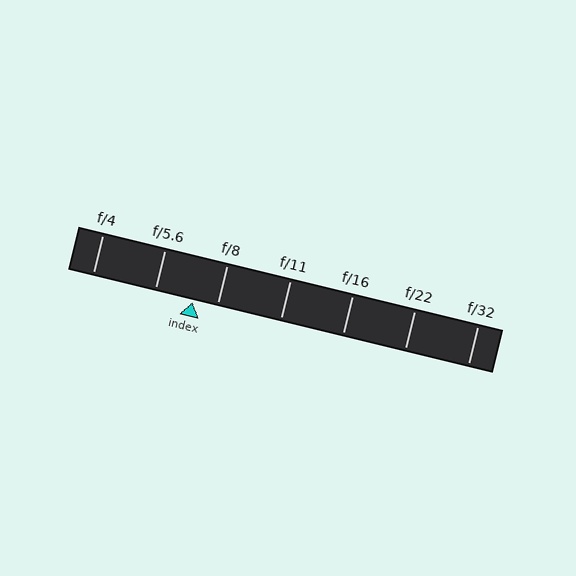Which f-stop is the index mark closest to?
The index mark is closest to f/8.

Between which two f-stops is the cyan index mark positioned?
The index mark is between f/5.6 and f/8.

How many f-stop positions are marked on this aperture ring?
There are 7 f-stop positions marked.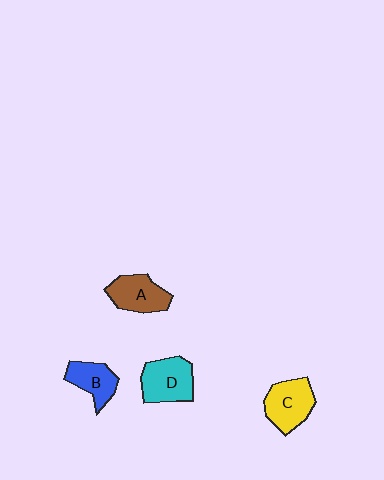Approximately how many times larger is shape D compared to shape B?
Approximately 1.3 times.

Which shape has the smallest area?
Shape B (blue).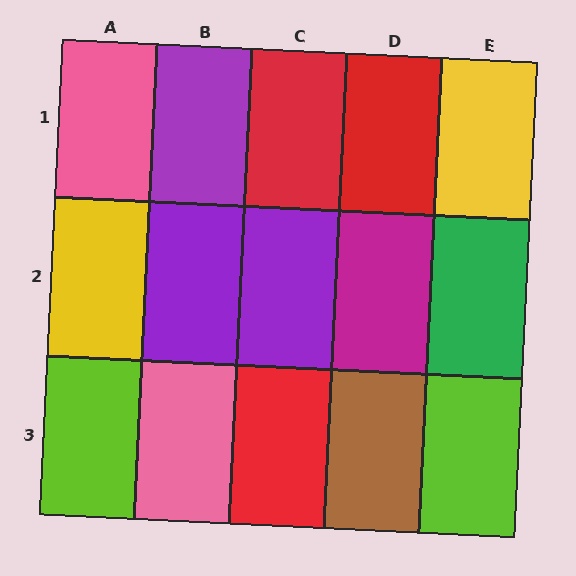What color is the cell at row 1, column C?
Red.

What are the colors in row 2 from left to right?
Yellow, purple, purple, magenta, green.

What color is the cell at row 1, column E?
Yellow.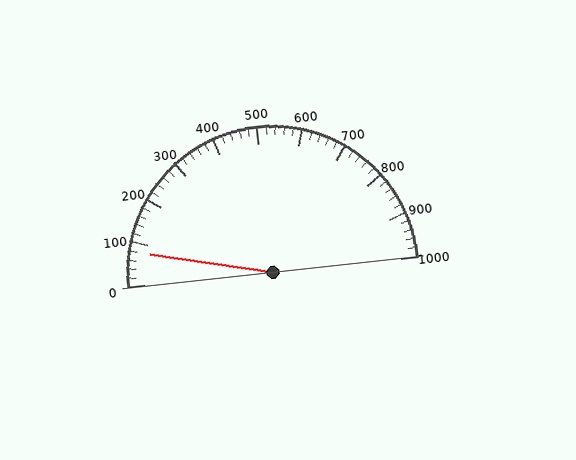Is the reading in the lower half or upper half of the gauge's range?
The reading is in the lower half of the range (0 to 1000).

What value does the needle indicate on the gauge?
The needle indicates approximately 80.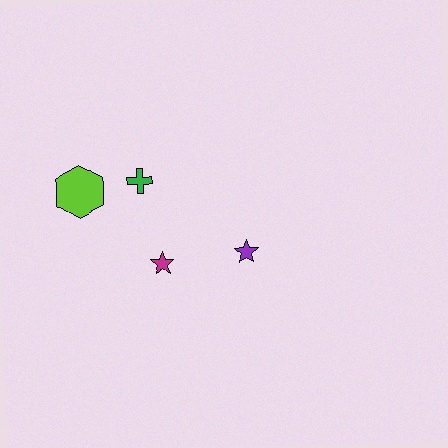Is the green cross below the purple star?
No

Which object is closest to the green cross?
The lime hexagon is closest to the green cross.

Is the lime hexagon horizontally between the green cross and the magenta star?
No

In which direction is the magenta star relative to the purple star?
The magenta star is to the left of the purple star.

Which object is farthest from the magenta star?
The lime hexagon is farthest from the magenta star.